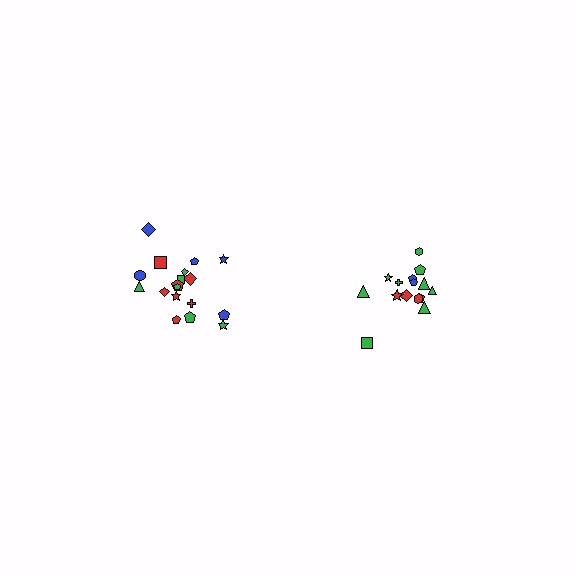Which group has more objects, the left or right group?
The left group.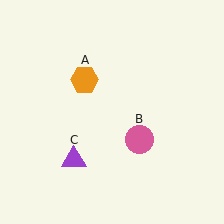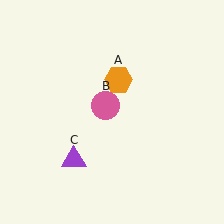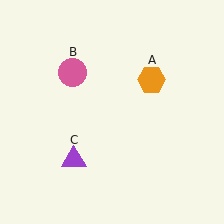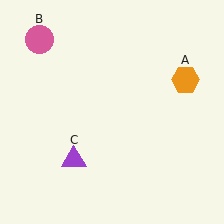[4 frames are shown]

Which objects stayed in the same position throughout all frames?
Purple triangle (object C) remained stationary.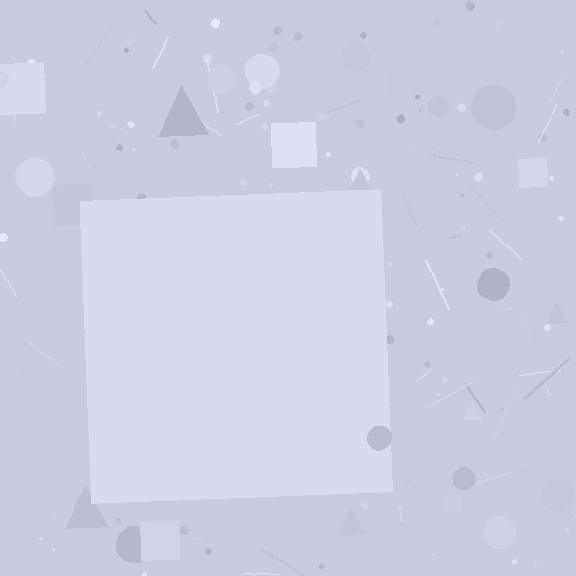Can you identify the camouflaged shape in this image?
The camouflaged shape is a square.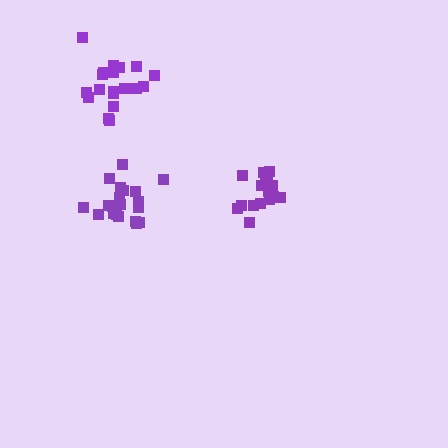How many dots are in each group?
Group 1: 17 dots, Group 2: 20 dots, Group 3: 20 dots (57 total).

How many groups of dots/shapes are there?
There are 3 groups.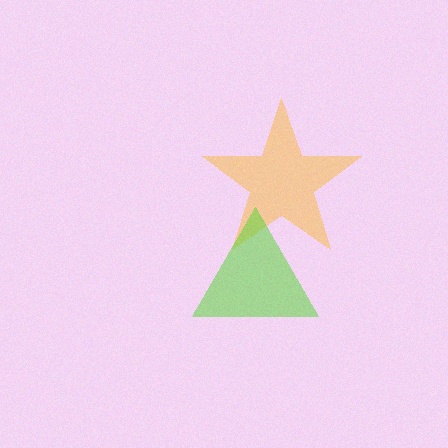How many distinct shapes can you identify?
There are 2 distinct shapes: a yellow star, a lime triangle.